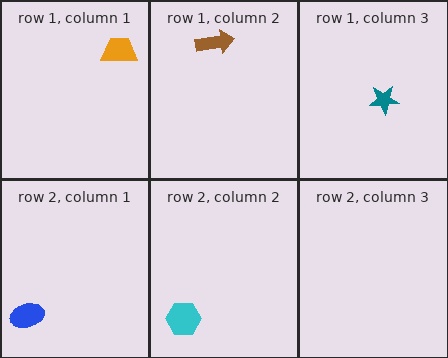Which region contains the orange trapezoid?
The row 1, column 1 region.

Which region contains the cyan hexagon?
The row 2, column 2 region.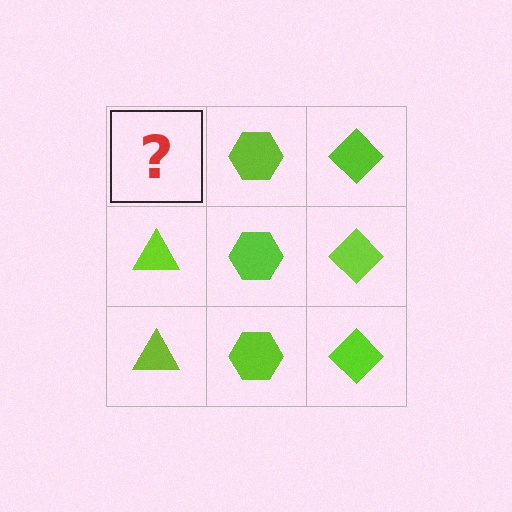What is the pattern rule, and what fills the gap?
The rule is that each column has a consistent shape. The gap should be filled with a lime triangle.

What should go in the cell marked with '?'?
The missing cell should contain a lime triangle.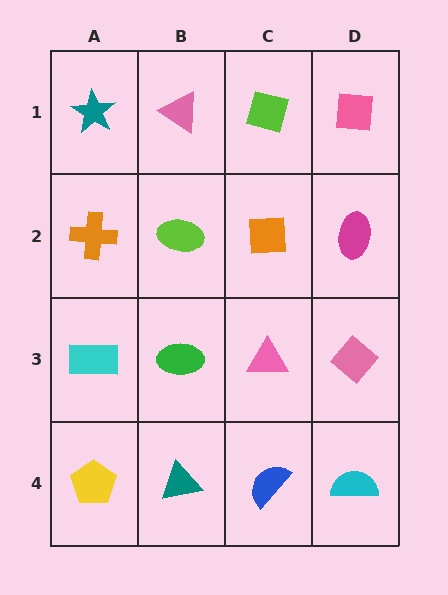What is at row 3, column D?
A pink diamond.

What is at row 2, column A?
An orange cross.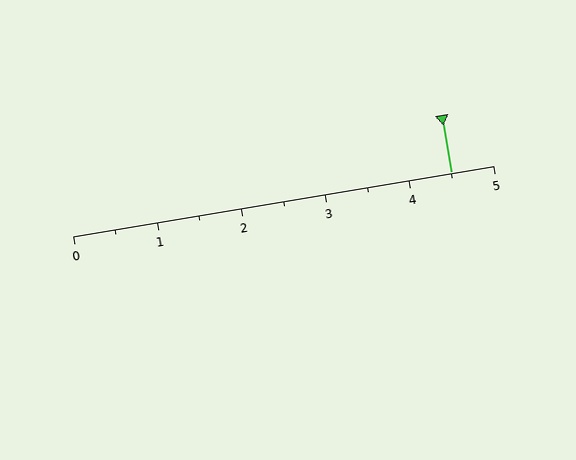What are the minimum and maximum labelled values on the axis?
The axis runs from 0 to 5.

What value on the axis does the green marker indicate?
The marker indicates approximately 4.5.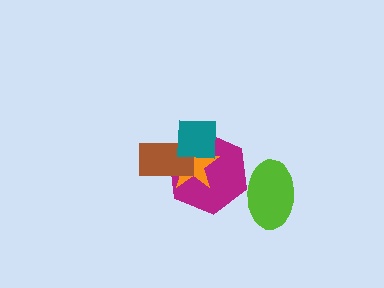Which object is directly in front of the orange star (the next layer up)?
The brown rectangle is directly in front of the orange star.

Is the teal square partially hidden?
No, no other shape covers it.